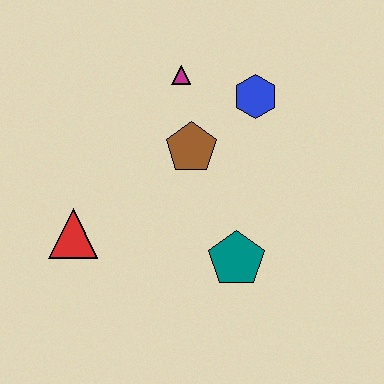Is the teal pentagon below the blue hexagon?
Yes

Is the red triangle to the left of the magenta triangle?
Yes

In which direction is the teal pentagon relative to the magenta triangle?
The teal pentagon is below the magenta triangle.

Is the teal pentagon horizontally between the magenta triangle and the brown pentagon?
No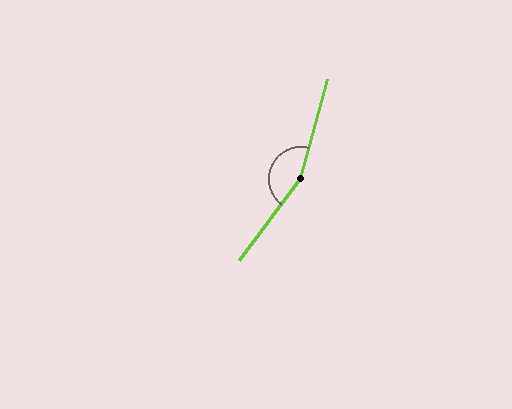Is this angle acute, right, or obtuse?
It is obtuse.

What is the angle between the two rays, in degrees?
Approximately 158 degrees.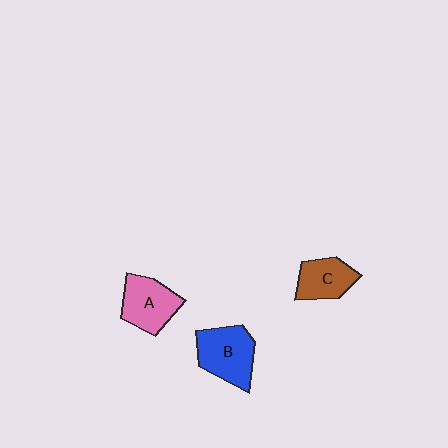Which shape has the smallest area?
Shape C (brown).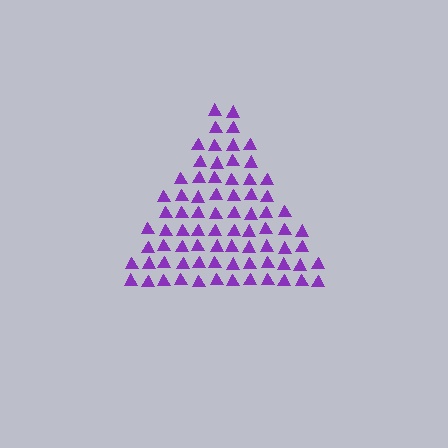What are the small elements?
The small elements are triangles.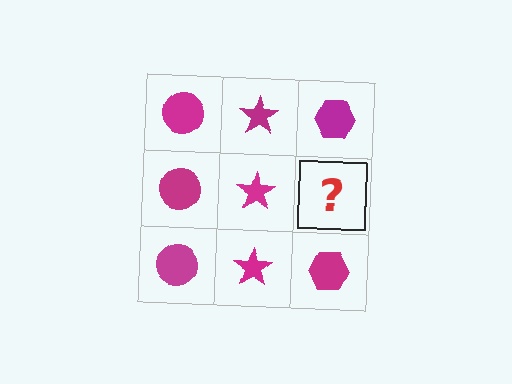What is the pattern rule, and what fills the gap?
The rule is that each column has a consistent shape. The gap should be filled with a magenta hexagon.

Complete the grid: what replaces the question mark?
The question mark should be replaced with a magenta hexagon.